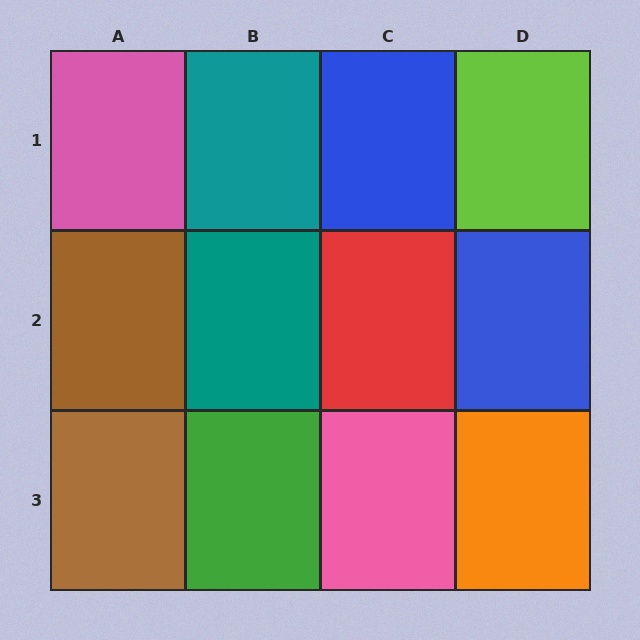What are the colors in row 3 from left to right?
Brown, green, pink, orange.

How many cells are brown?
2 cells are brown.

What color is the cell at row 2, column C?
Red.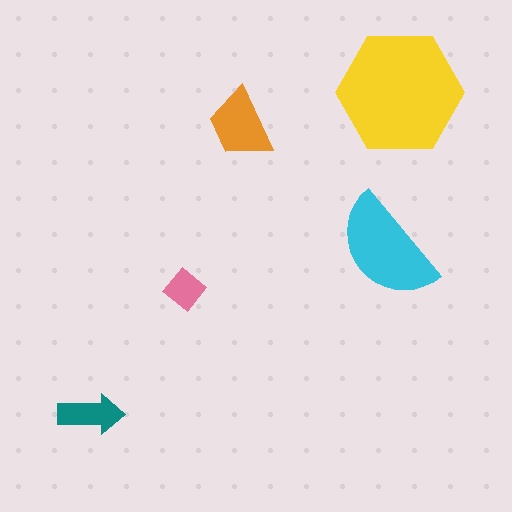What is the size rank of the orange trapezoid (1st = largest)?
3rd.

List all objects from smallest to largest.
The pink diamond, the teal arrow, the orange trapezoid, the cyan semicircle, the yellow hexagon.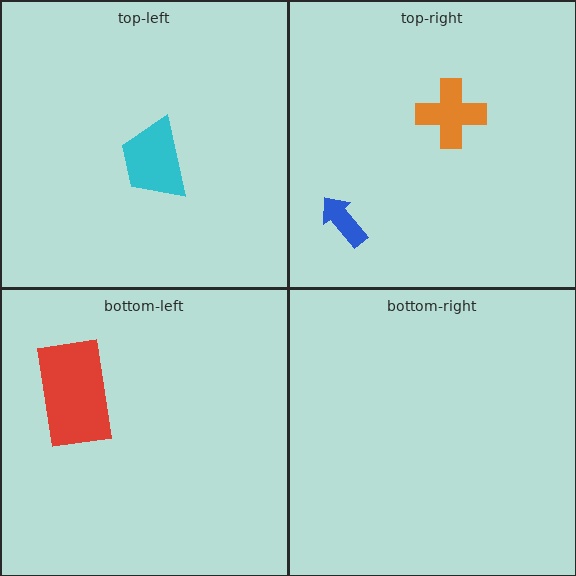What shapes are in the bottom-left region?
The red rectangle.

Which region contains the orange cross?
The top-right region.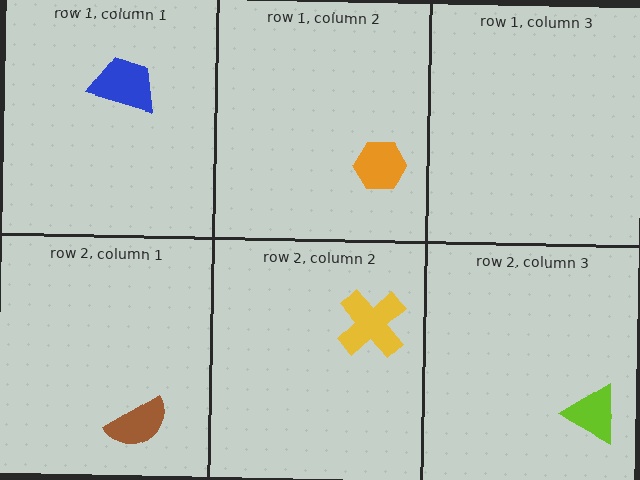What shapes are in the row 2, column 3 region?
The lime triangle.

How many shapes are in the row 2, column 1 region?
1.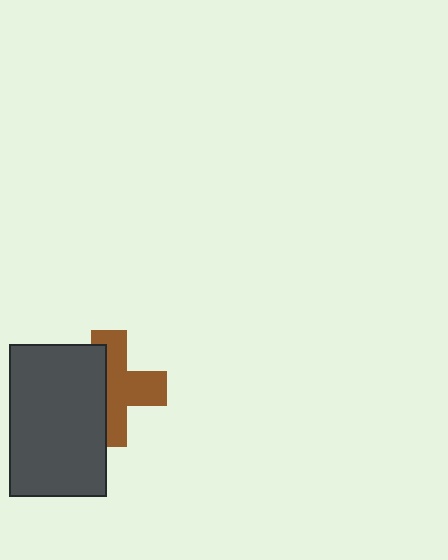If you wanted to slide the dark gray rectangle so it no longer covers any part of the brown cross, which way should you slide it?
Slide it left — that is the most direct way to separate the two shapes.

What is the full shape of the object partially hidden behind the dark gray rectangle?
The partially hidden object is a brown cross.